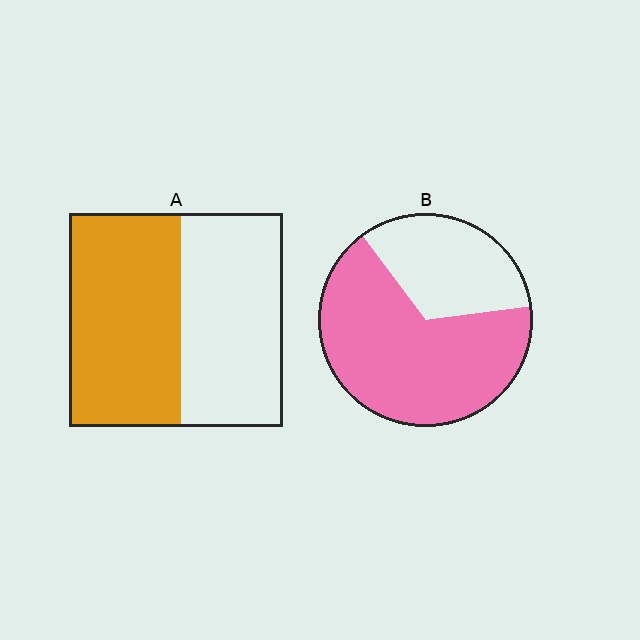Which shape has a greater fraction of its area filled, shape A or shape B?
Shape B.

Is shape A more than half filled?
Roughly half.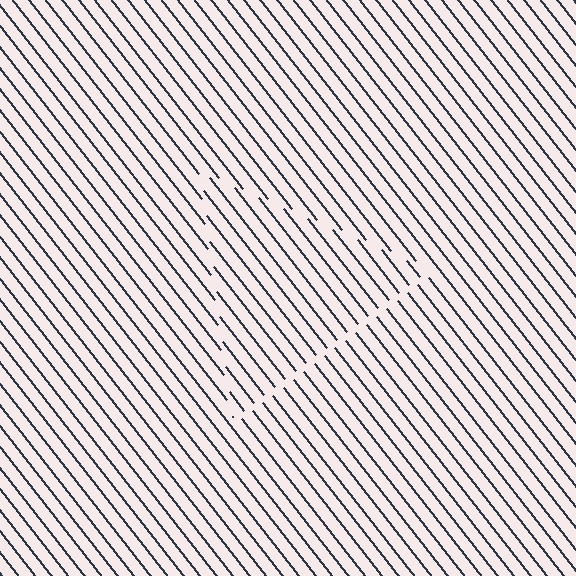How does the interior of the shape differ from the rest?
The interior of the shape contains the same grating, shifted by half a period — the contour is defined by the phase discontinuity where line-ends from the inner and outer gratings abut.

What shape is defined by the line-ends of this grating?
An illusory triangle. The interior of the shape contains the same grating, shifted by half a period — the contour is defined by the phase discontinuity where line-ends from the inner and outer gratings abut.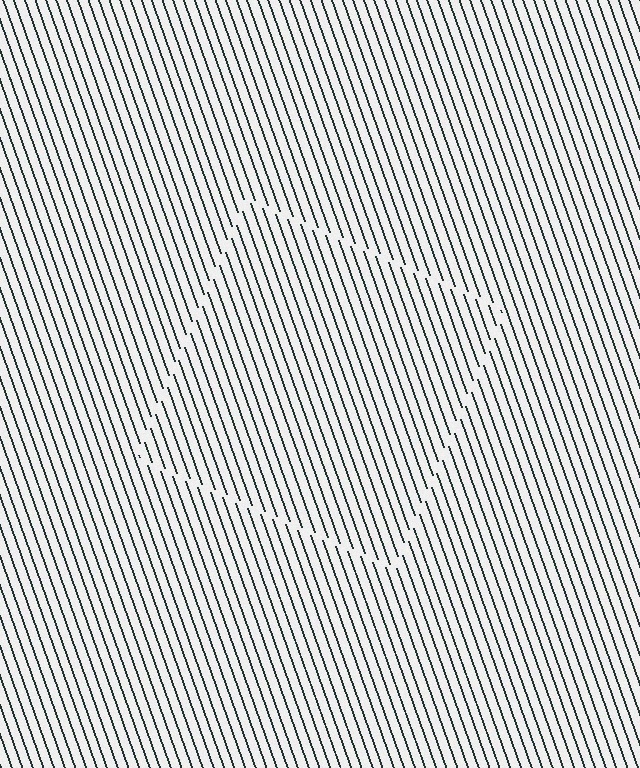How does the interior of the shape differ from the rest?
The interior of the shape contains the same grating, shifted by half a period — the contour is defined by the phase discontinuity where line-ends from the inner and outer gratings abut.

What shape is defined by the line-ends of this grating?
An illusory square. The interior of the shape contains the same grating, shifted by half a period — the contour is defined by the phase discontinuity where line-ends from the inner and outer gratings abut.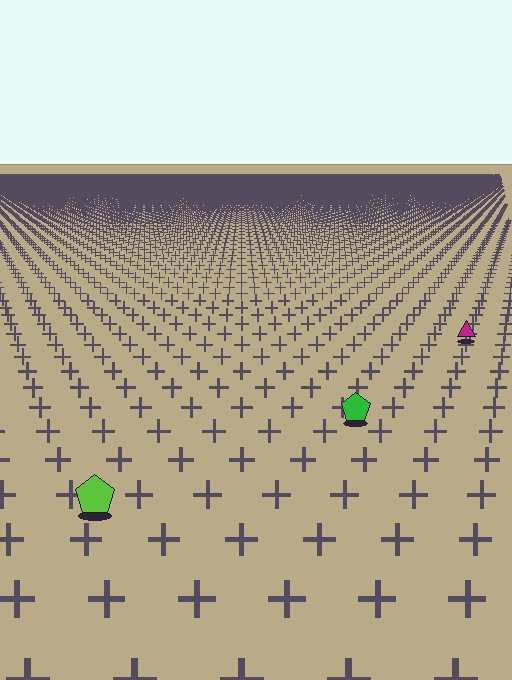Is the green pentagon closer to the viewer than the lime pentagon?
No. The lime pentagon is closer — you can tell from the texture gradient: the ground texture is coarser near it.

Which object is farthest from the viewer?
The magenta triangle is farthest from the viewer. It appears smaller and the ground texture around it is denser.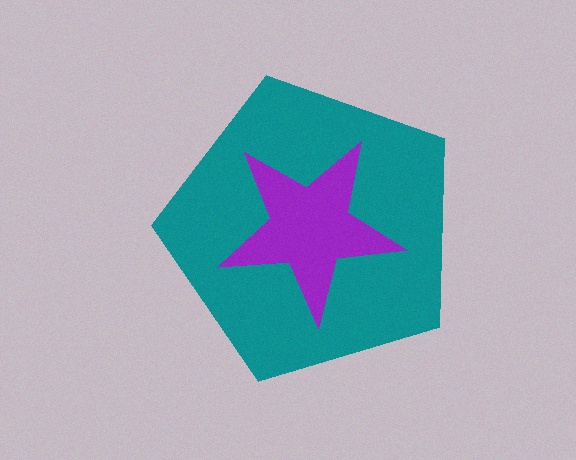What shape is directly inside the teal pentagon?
The purple star.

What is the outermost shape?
The teal pentagon.